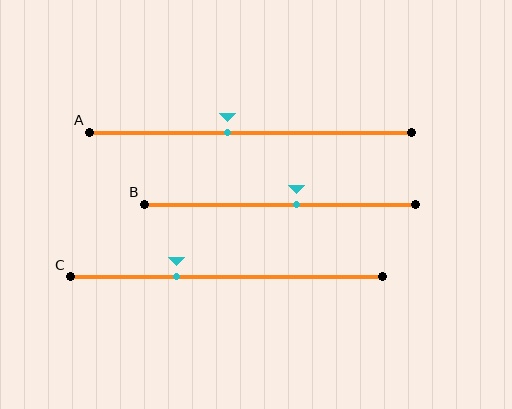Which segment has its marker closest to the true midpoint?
Segment B has its marker closest to the true midpoint.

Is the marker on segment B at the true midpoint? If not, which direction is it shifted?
No, the marker on segment B is shifted to the right by about 6% of the segment length.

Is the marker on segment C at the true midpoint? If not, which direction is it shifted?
No, the marker on segment C is shifted to the left by about 16% of the segment length.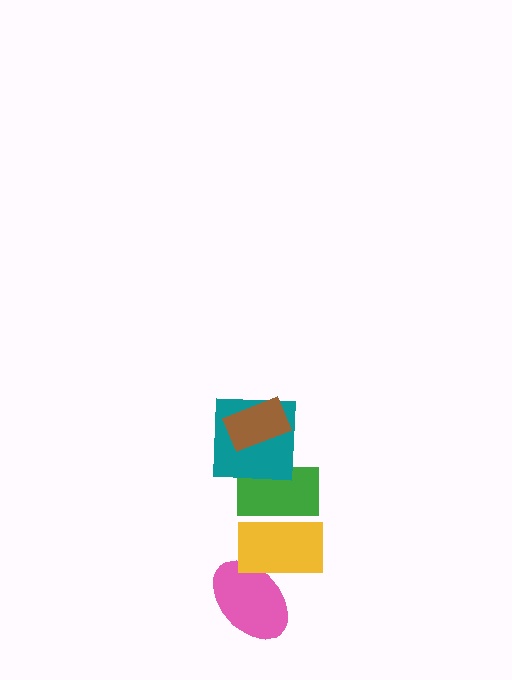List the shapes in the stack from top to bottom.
From top to bottom: the brown rectangle, the teal square, the green rectangle, the yellow rectangle, the pink ellipse.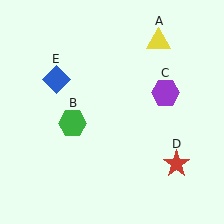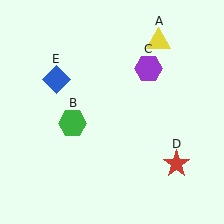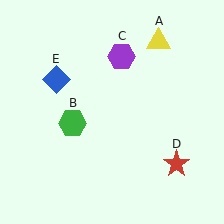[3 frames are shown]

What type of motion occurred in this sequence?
The purple hexagon (object C) rotated counterclockwise around the center of the scene.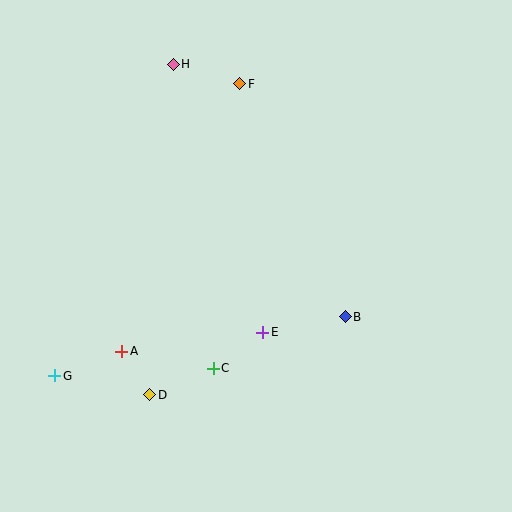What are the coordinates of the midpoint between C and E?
The midpoint between C and E is at (238, 350).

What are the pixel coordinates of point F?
Point F is at (240, 84).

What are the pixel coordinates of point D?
Point D is at (150, 395).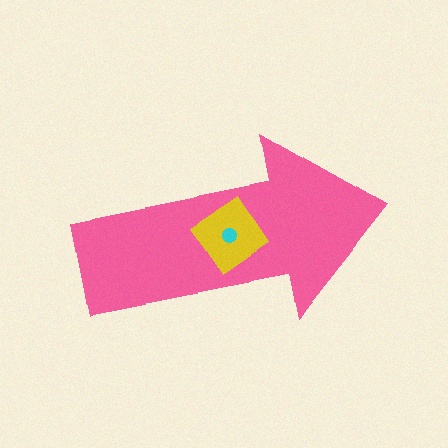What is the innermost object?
The cyan circle.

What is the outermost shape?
The pink arrow.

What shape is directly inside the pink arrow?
The yellow diamond.